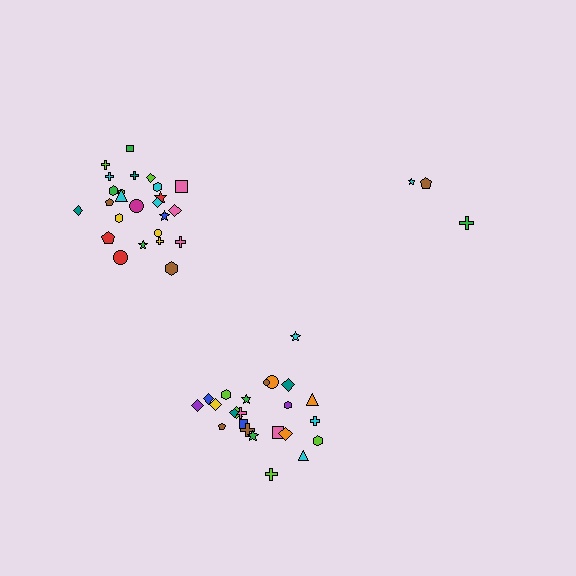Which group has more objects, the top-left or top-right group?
The top-left group.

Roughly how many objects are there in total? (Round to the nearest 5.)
Roughly 55 objects in total.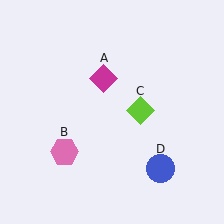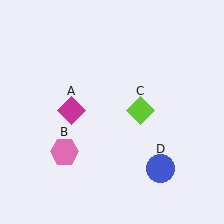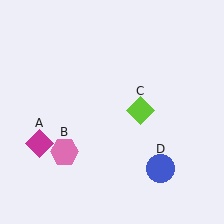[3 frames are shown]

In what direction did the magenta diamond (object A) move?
The magenta diamond (object A) moved down and to the left.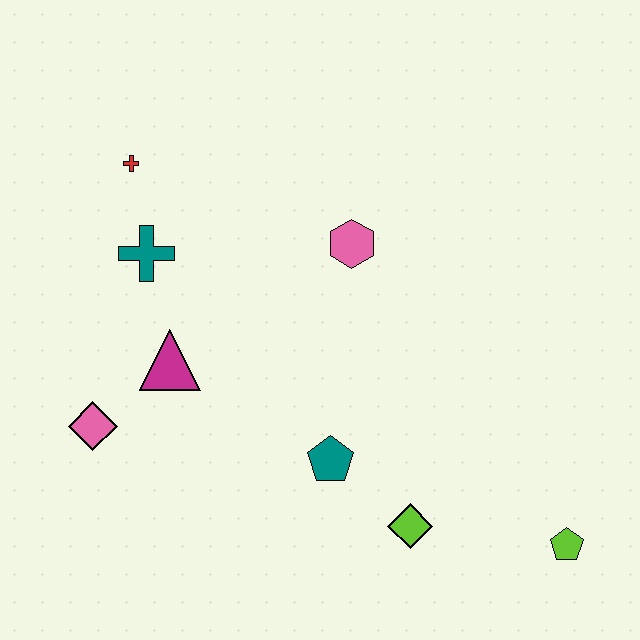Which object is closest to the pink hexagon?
The teal cross is closest to the pink hexagon.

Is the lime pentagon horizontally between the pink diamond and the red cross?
No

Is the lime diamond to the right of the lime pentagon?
No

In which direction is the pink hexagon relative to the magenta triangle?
The pink hexagon is to the right of the magenta triangle.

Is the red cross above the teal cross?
Yes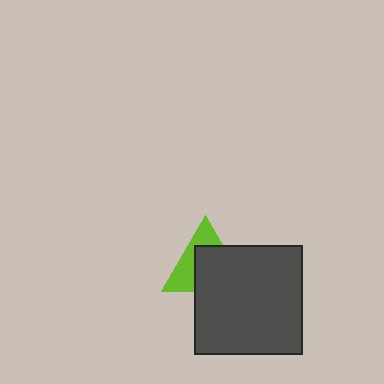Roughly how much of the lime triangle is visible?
A small part of it is visible (roughly 42%).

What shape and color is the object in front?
The object in front is a dark gray square.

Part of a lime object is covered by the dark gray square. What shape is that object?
It is a triangle.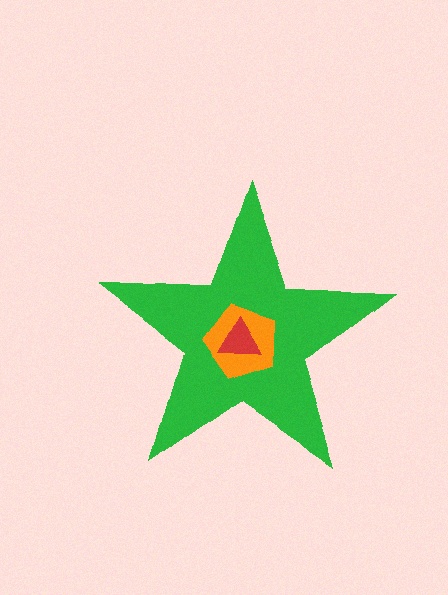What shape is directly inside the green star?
The orange pentagon.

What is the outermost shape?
The green star.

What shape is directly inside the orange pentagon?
The red triangle.